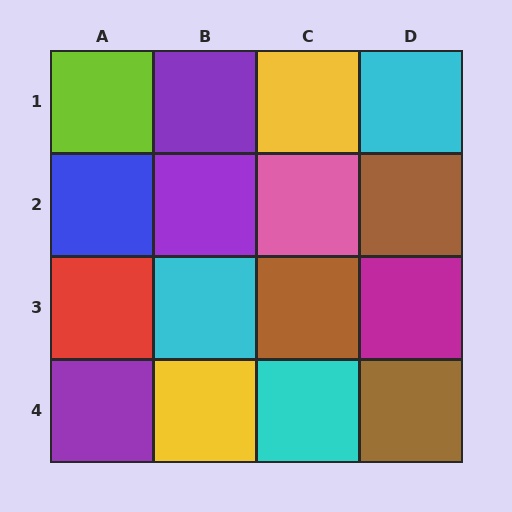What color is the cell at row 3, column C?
Brown.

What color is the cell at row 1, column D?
Cyan.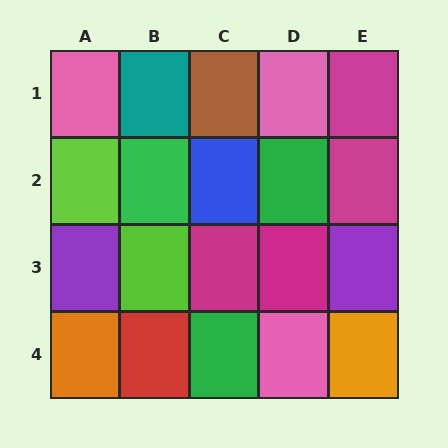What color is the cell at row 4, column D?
Pink.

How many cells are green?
3 cells are green.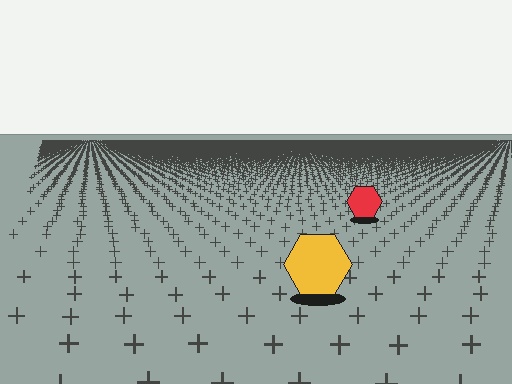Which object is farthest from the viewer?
The red hexagon is farthest from the viewer. It appears smaller and the ground texture around it is denser.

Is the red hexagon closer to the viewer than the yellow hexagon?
No. The yellow hexagon is closer — you can tell from the texture gradient: the ground texture is coarser near it.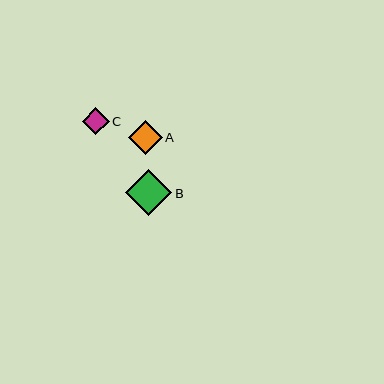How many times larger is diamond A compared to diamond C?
Diamond A is approximately 1.3 times the size of diamond C.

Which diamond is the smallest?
Diamond C is the smallest with a size of approximately 27 pixels.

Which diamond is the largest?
Diamond B is the largest with a size of approximately 47 pixels.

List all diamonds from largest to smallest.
From largest to smallest: B, A, C.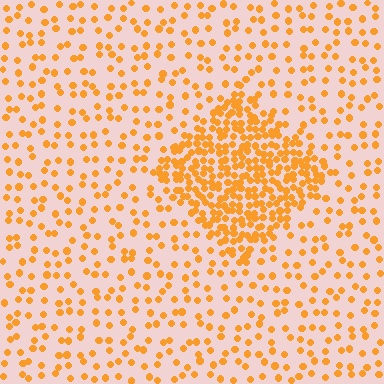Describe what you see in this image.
The image contains small orange elements arranged at two different densities. A diamond-shaped region is visible where the elements are more densely packed than the surrounding area.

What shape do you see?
I see a diamond.